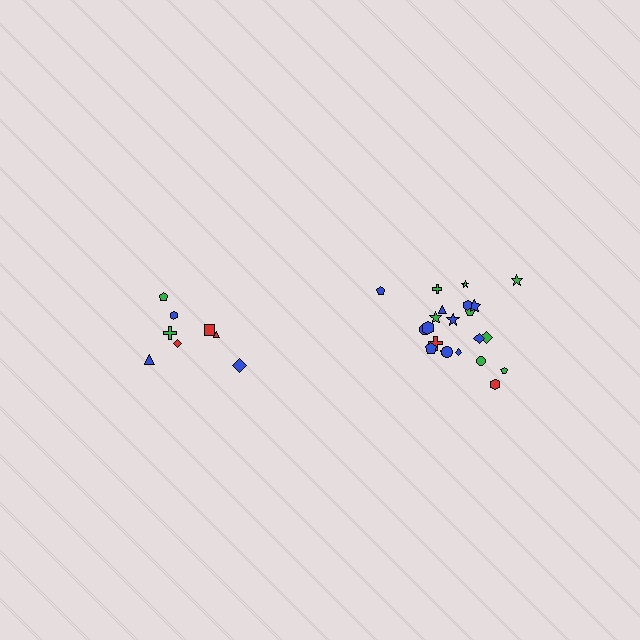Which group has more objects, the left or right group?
The right group.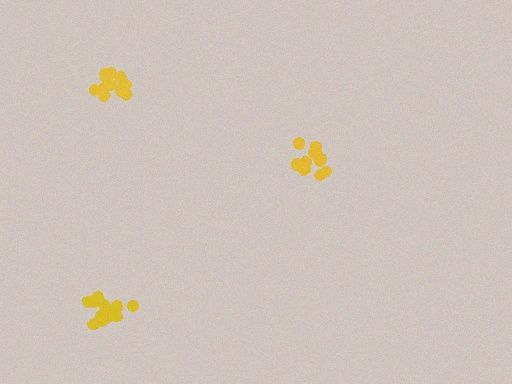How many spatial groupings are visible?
There are 3 spatial groupings.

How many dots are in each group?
Group 1: 14 dots, Group 2: 11 dots, Group 3: 13 dots (38 total).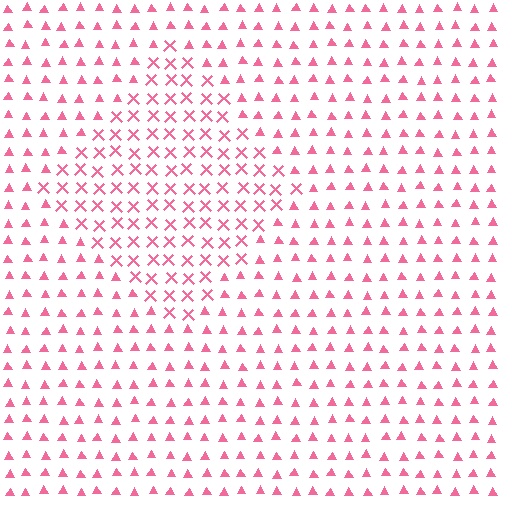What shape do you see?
I see a diamond.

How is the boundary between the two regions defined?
The boundary is defined by a change in element shape: X marks inside vs. triangles outside. All elements share the same color and spacing.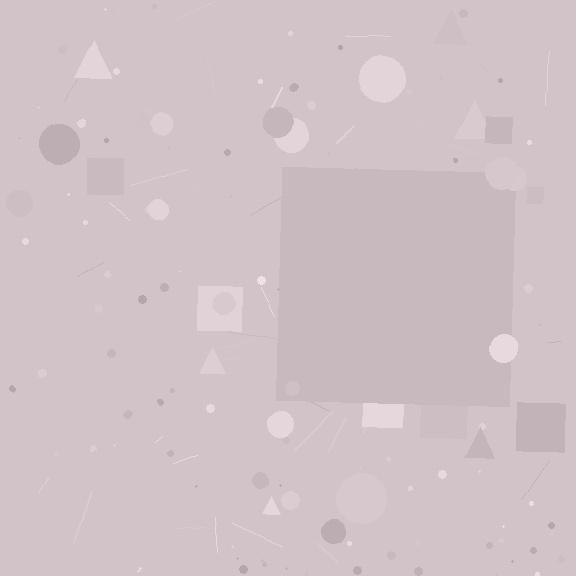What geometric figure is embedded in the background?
A square is embedded in the background.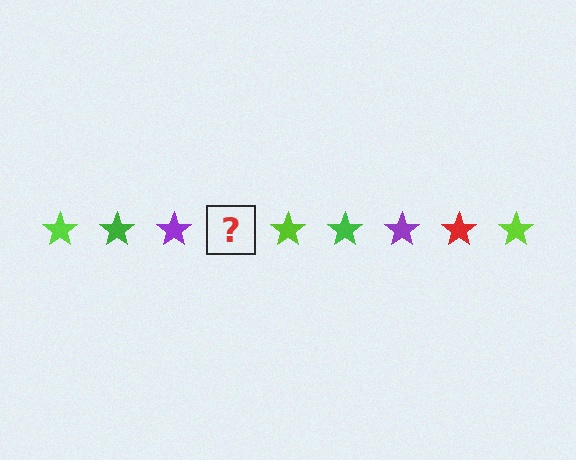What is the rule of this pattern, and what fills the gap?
The rule is that the pattern cycles through lime, green, purple, red stars. The gap should be filled with a red star.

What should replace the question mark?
The question mark should be replaced with a red star.